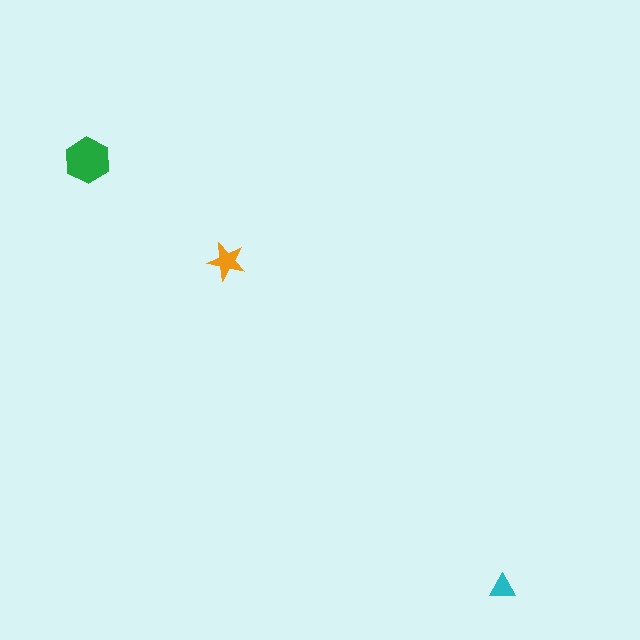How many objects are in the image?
There are 3 objects in the image.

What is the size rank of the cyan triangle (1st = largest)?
3rd.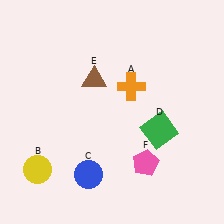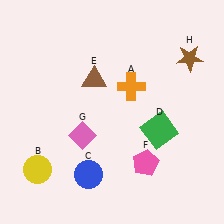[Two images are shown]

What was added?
A pink diamond (G), a brown star (H) were added in Image 2.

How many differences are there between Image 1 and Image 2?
There are 2 differences between the two images.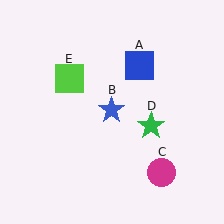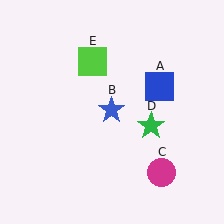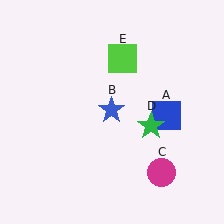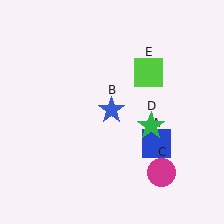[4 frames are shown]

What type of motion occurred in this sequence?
The blue square (object A), lime square (object E) rotated clockwise around the center of the scene.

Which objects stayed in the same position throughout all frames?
Blue star (object B) and magenta circle (object C) and green star (object D) remained stationary.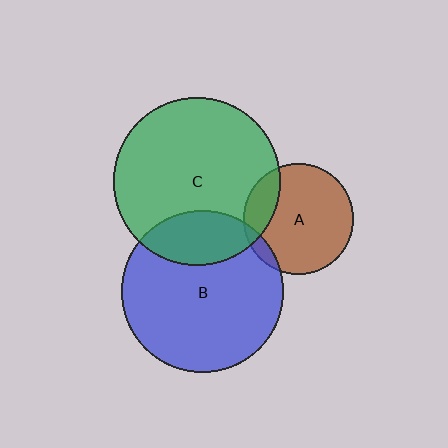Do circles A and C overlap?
Yes.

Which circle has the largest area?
Circle C (green).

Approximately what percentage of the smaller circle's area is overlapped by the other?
Approximately 20%.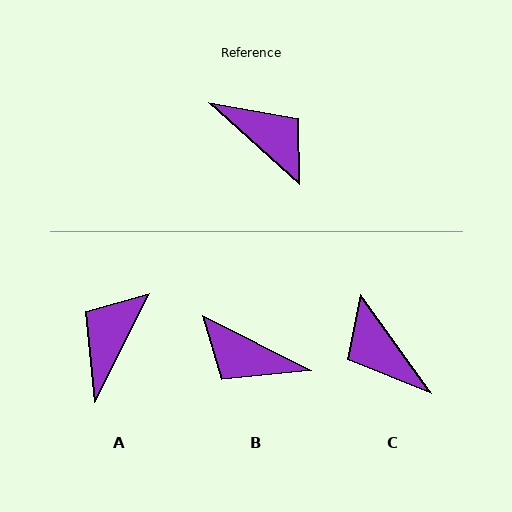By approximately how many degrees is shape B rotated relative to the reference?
Approximately 165 degrees clockwise.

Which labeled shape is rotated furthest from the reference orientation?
C, about 168 degrees away.